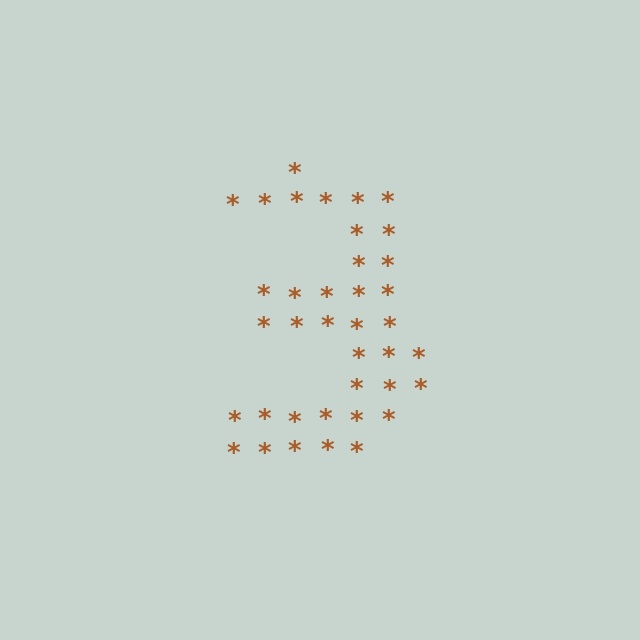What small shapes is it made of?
It is made of small asterisks.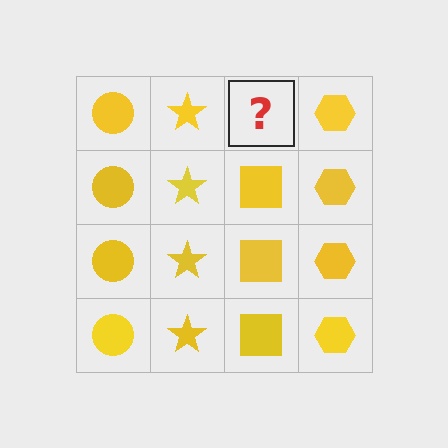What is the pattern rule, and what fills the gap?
The rule is that each column has a consistent shape. The gap should be filled with a yellow square.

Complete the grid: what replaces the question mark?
The question mark should be replaced with a yellow square.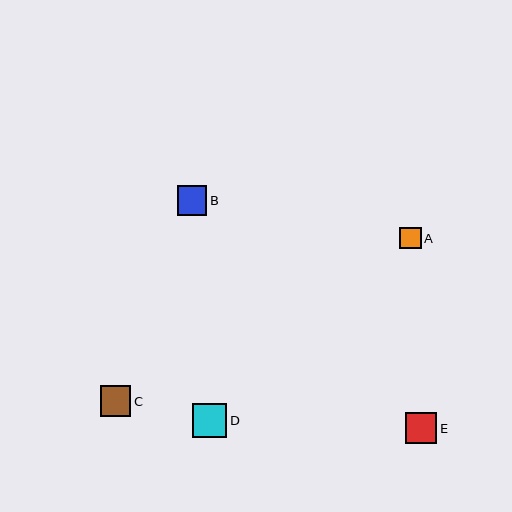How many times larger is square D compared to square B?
Square D is approximately 1.2 times the size of square B.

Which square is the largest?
Square D is the largest with a size of approximately 34 pixels.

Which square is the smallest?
Square A is the smallest with a size of approximately 21 pixels.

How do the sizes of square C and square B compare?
Square C and square B are approximately the same size.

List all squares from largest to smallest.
From largest to smallest: D, E, C, B, A.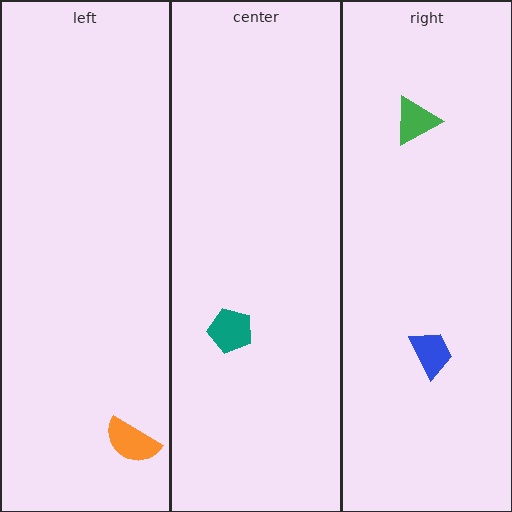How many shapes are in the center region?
1.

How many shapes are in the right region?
2.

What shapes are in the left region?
The orange semicircle.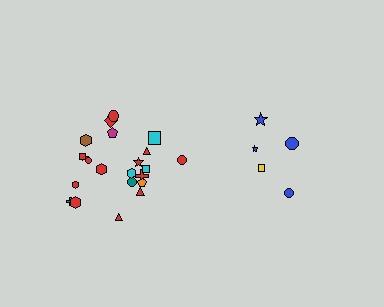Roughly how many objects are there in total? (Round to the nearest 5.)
Roughly 25 objects in total.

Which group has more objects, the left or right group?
The left group.